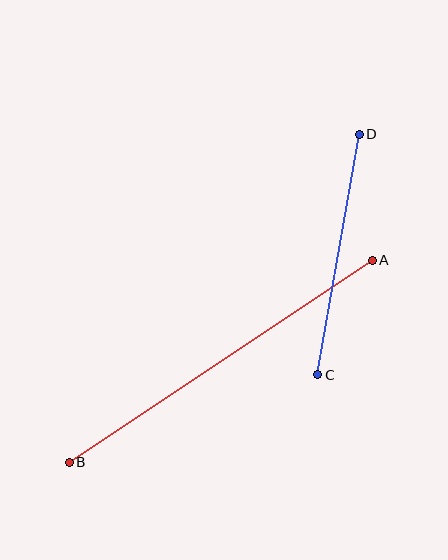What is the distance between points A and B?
The distance is approximately 364 pixels.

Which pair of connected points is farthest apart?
Points A and B are farthest apart.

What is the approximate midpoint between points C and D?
The midpoint is at approximately (339, 254) pixels.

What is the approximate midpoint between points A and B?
The midpoint is at approximately (221, 361) pixels.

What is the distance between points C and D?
The distance is approximately 244 pixels.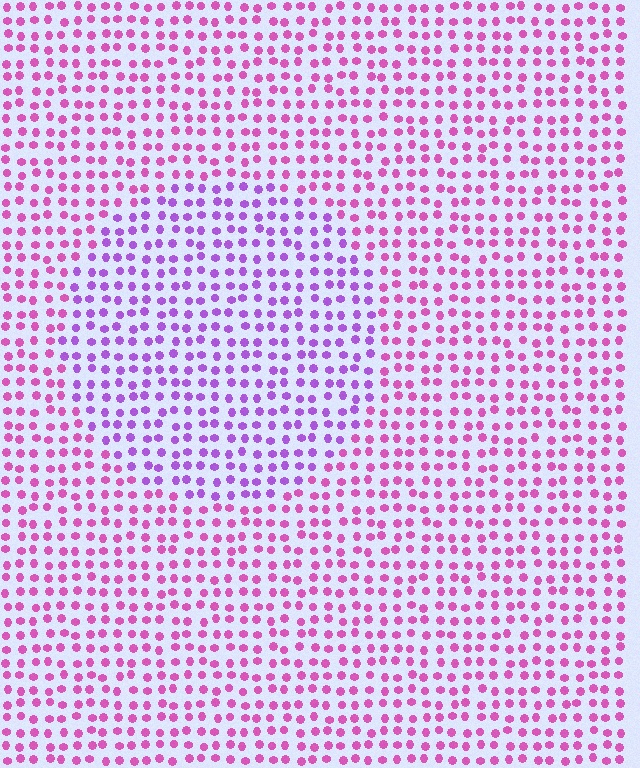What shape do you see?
I see a circle.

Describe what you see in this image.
The image is filled with small pink elements in a uniform arrangement. A circle-shaped region is visible where the elements are tinted to a slightly different hue, forming a subtle color boundary.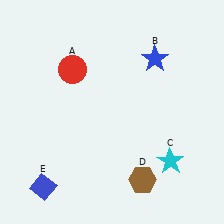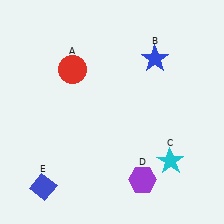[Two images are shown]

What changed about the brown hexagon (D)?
In Image 1, D is brown. In Image 2, it changed to purple.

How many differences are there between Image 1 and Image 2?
There is 1 difference between the two images.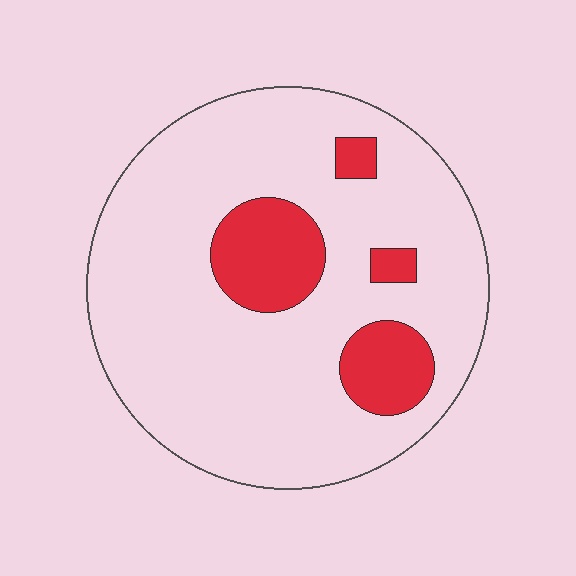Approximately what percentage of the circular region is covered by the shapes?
Approximately 15%.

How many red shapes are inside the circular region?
4.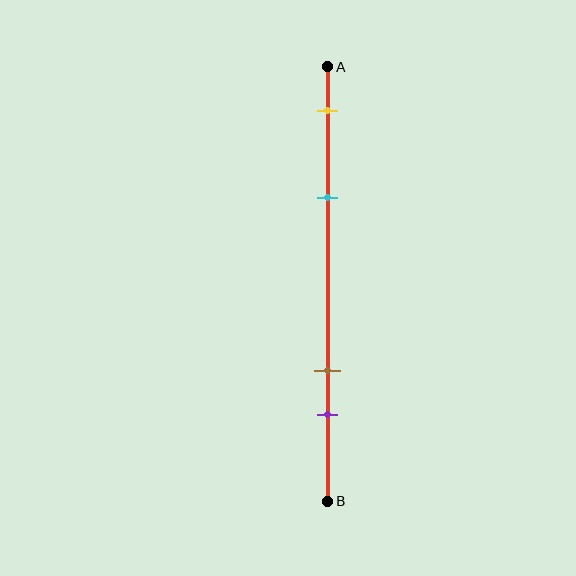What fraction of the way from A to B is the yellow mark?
The yellow mark is approximately 10% (0.1) of the way from A to B.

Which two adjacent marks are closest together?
The brown and purple marks are the closest adjacent pair.